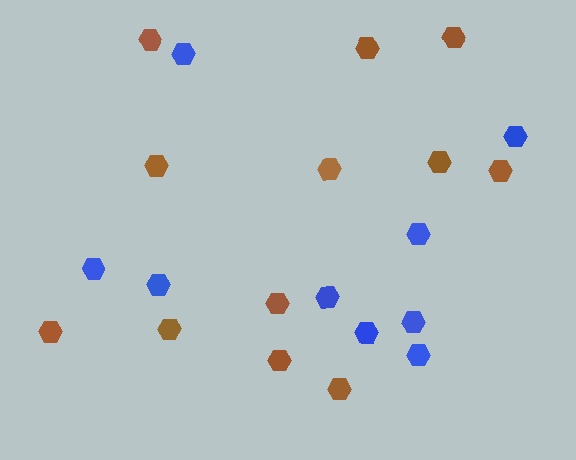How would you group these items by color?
There are 2 groups: one group of brown hexagons (12) and one group of blue hexagons (9).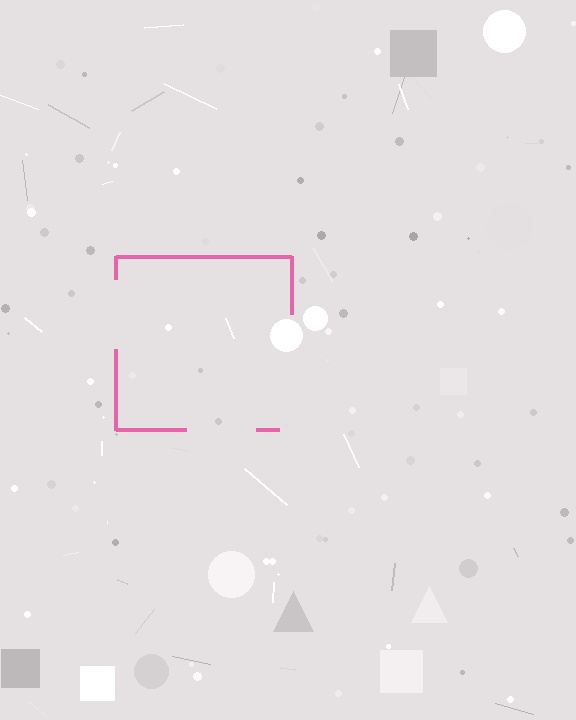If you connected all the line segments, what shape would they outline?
They would outline a square.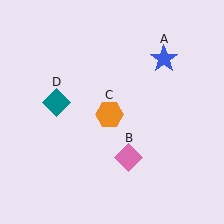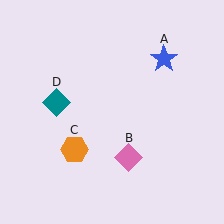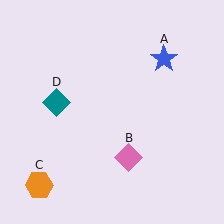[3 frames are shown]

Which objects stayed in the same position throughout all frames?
Blue star (object A) and pink diamond (object B) and teal diamond (object D) remained stationary.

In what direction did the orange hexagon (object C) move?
The orange hexagon (object C) moved down and to the left.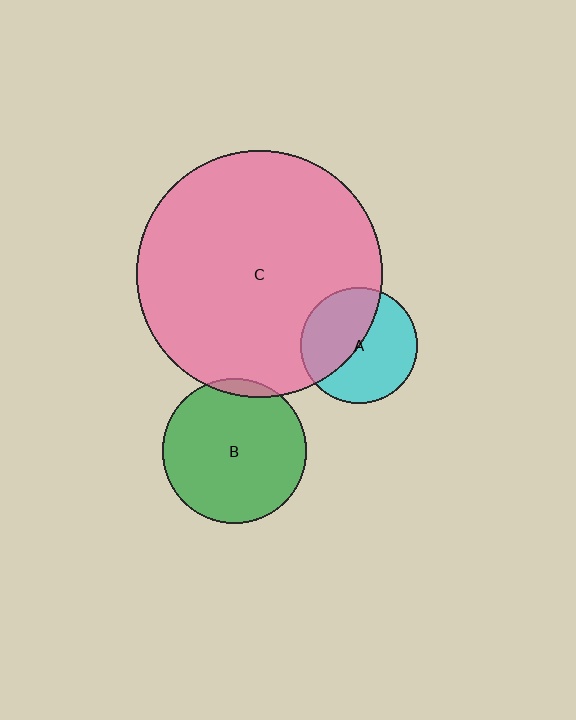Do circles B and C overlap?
Yes.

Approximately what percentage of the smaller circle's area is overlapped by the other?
Approximately 5%.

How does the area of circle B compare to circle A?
Approximately 1.5 times.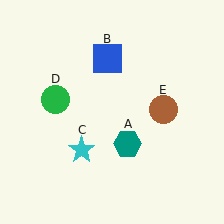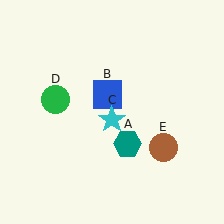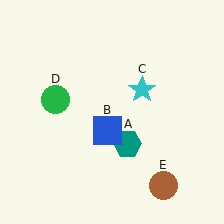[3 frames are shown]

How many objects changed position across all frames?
3 objects changed position: blue square (object B), cyan star (object C), brown circle (object E).